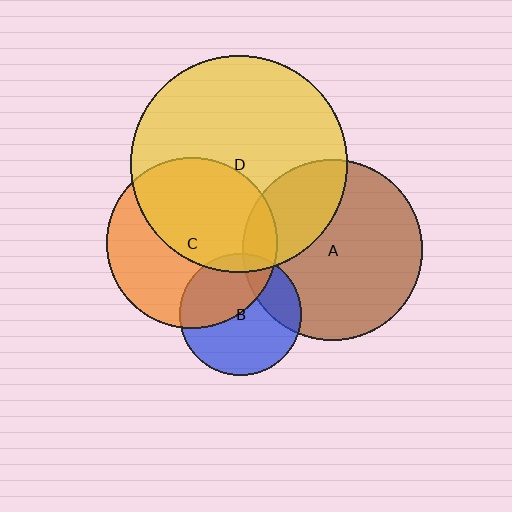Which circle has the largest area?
Circle D (yellow).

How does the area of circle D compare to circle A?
Approximately 1.4 times.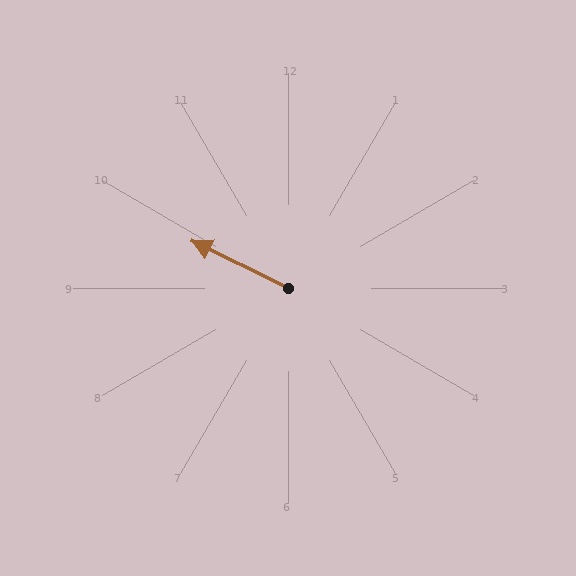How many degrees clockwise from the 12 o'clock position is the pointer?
Approximately 297 degrees.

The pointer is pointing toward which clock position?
Roughly 10 o'clock.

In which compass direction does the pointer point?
Northwest.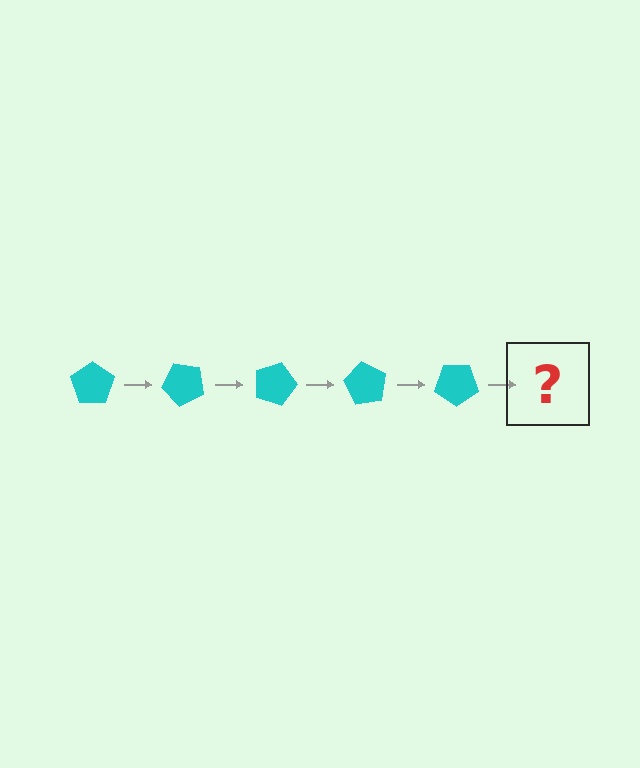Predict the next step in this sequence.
The next step is a cyan pentagon rotated 225 degrees.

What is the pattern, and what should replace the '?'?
The pattern is that the pentagon rotates 45 degrees each step. The '?' should be a cyan pentagon rotated 225 degrees.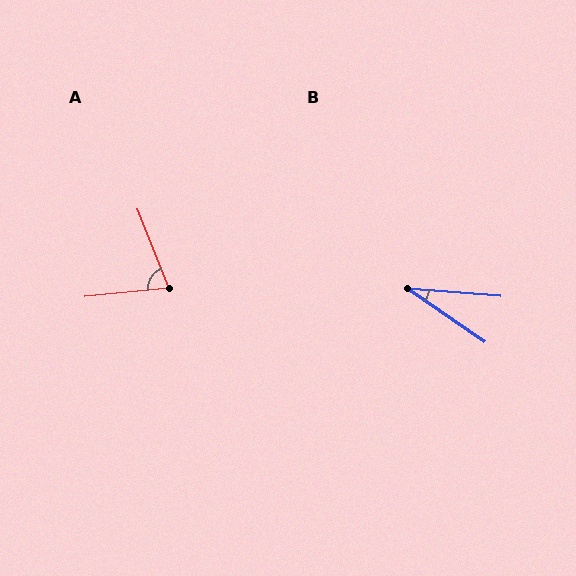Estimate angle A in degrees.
Approximately 74 degrees.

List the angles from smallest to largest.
B (30°), A (74°).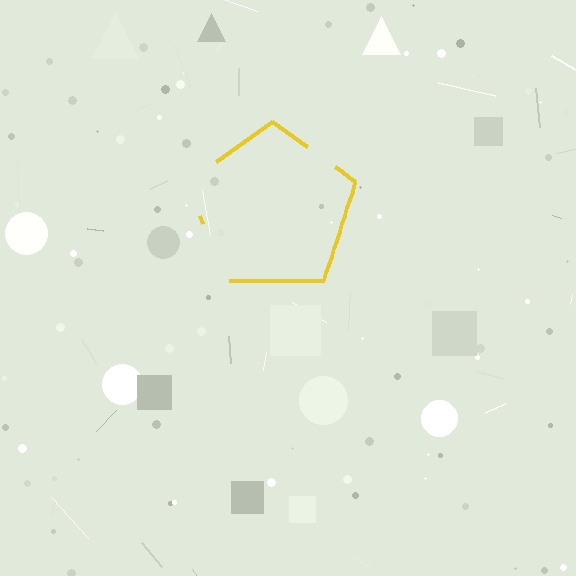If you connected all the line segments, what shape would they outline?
They would outline a pentagon.